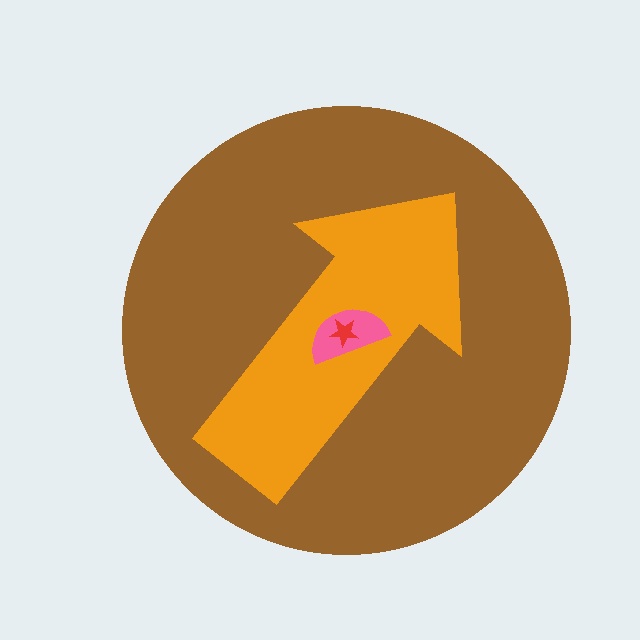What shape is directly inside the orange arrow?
The pink semicircle.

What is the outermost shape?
The brown circle.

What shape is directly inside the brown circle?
The orange arrow.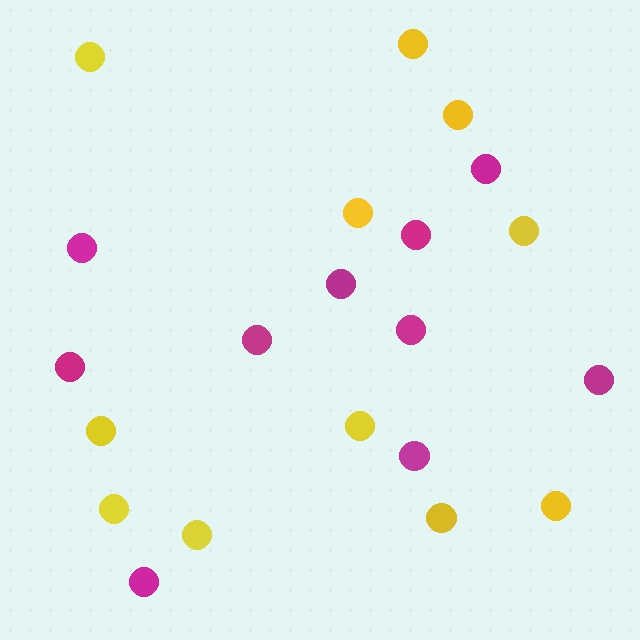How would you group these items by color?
There are 2 groups: one group of yellow circles (11) and one group of magenta circles (10).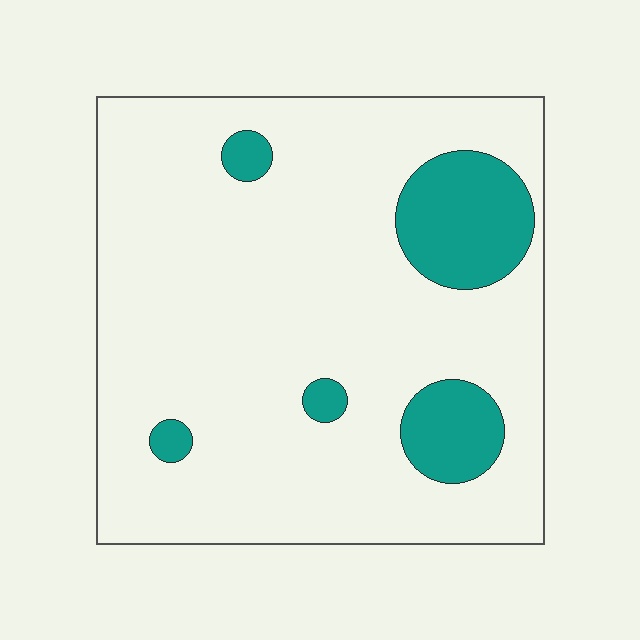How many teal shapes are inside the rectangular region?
5.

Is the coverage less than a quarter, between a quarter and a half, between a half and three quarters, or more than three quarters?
Less than a quarter.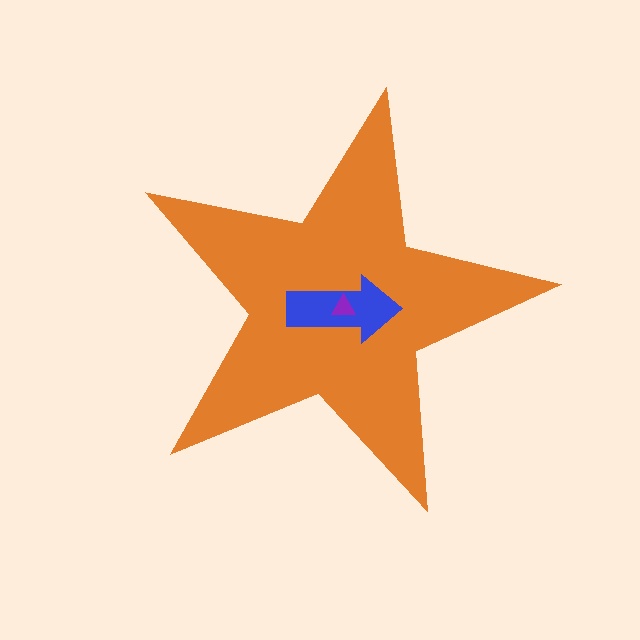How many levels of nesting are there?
3.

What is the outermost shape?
The orange star.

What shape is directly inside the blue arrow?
The purple triangle.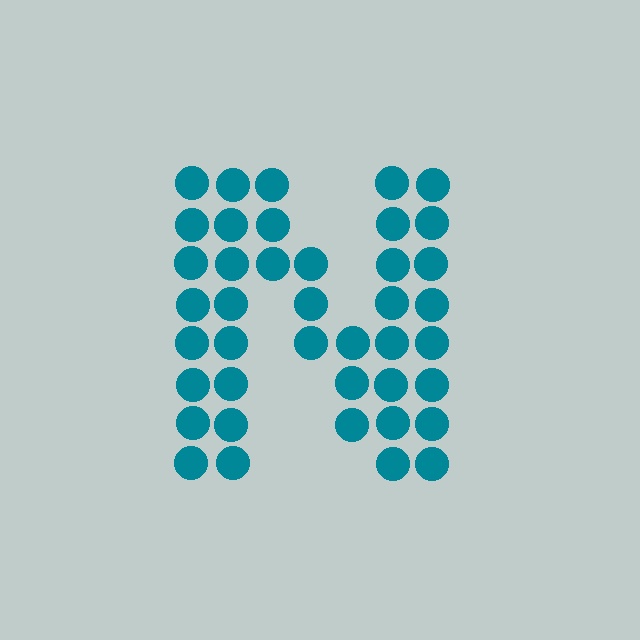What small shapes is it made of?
It is made of small circles.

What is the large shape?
The large shape is the letter N.